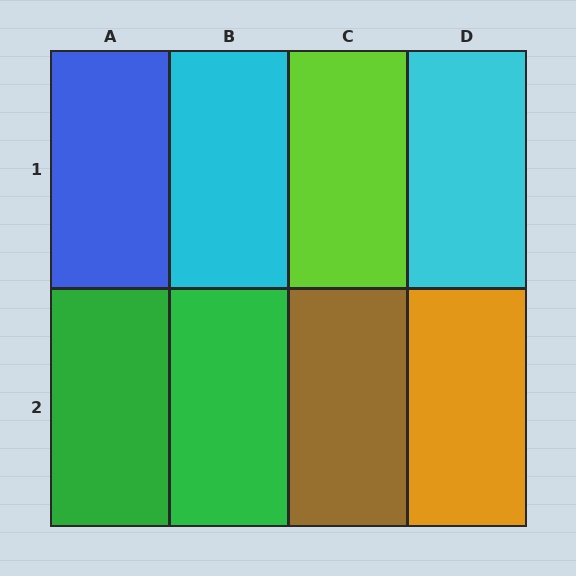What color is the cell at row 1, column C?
Lime.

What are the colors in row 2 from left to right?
Green, green, brown, orange.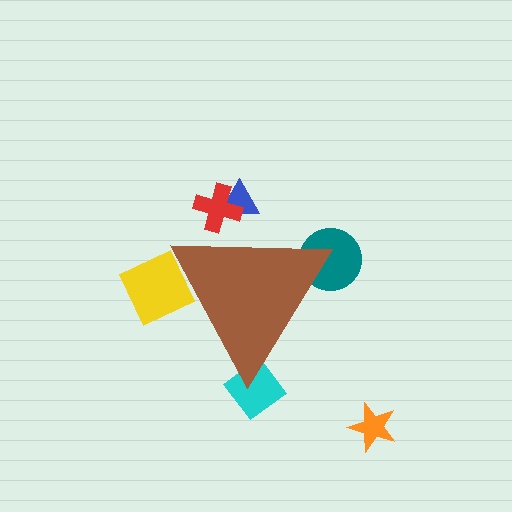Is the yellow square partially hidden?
Yes, the yellow square is partially hidden behind the brown triangle.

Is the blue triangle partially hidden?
Yes, the blue triangle is partially hidden behind the brown triangle.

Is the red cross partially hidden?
Yes, the red cross is partially hidden behind the brown triangle.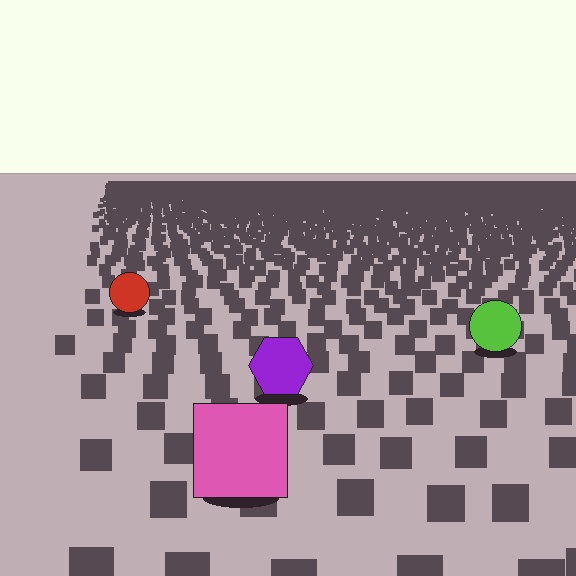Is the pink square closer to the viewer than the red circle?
Yes. The pink square is closer — you can tell from the texture gradient: the ground texture is coarser near it.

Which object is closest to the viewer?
The pink square is closest. The texture marks near it are larger and more spread out.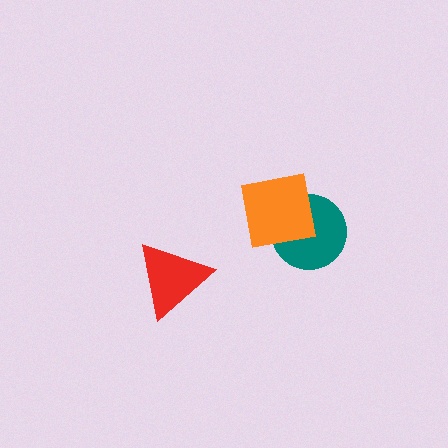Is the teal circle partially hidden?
Yes, it is partially covered by another shape.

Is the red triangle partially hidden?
No, no other shape covers it.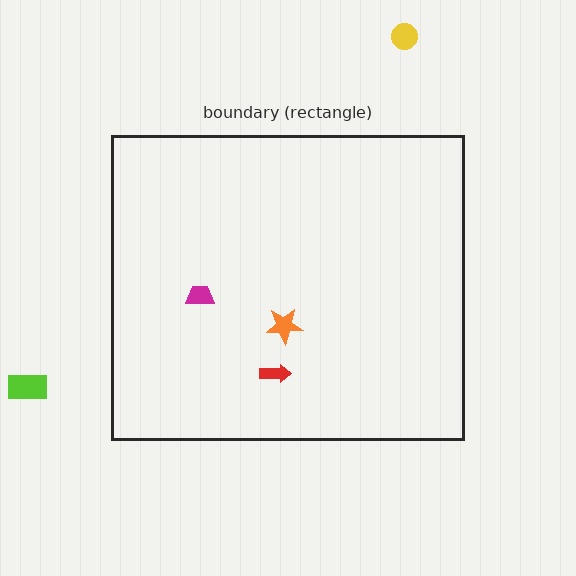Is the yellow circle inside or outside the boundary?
Outside.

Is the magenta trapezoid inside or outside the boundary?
Inside.